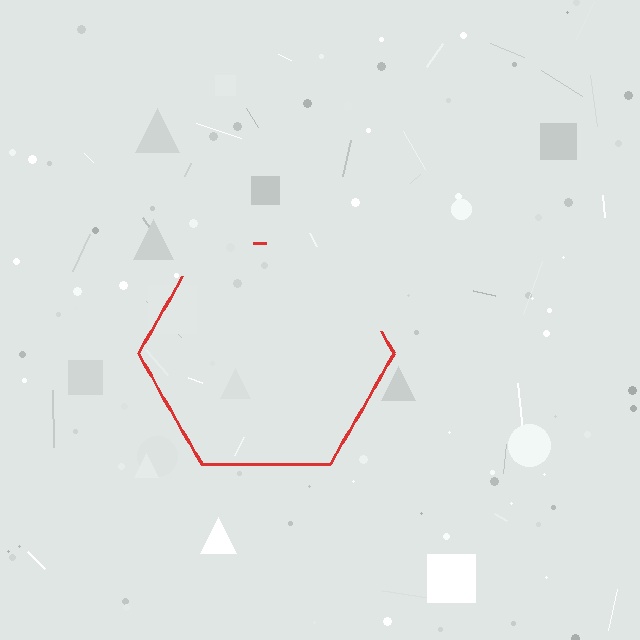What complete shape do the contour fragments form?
The contour fragments form a hexagon.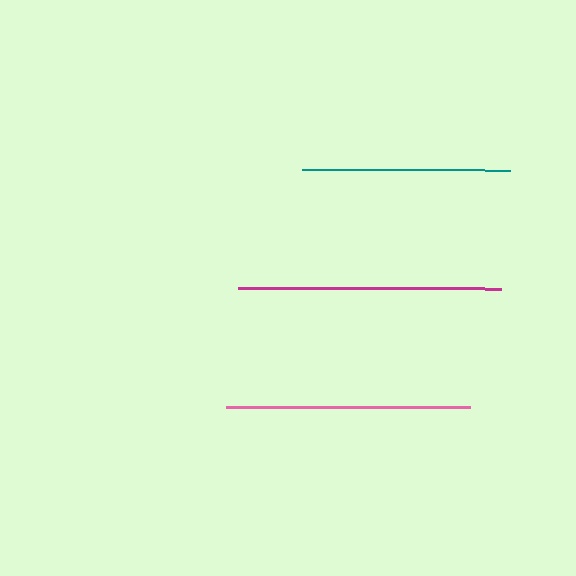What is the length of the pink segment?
The pink segment is approximately 243 pixels long.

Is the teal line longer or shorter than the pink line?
The pink line is longer than the teal line.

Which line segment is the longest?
The magenta line is the longest at approximately 263 pixels.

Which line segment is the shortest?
The teal line is the shortest at approximately 208 pixels.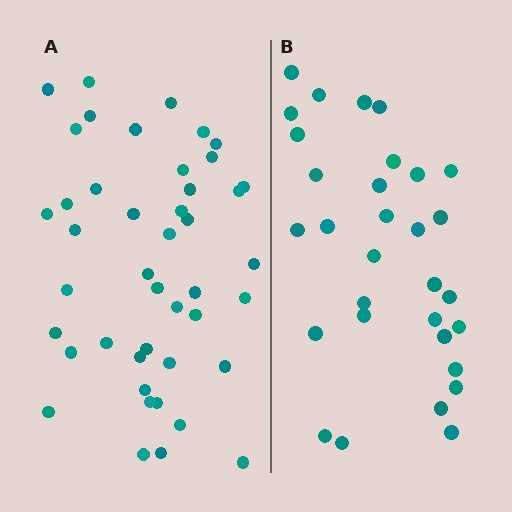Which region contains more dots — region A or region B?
Region A (the left region) has more dots.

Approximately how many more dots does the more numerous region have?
Region A has approximately 15 more dots than region B.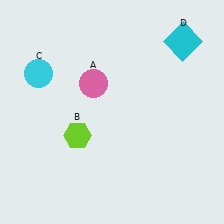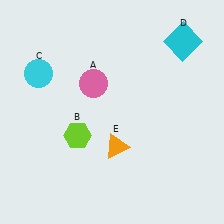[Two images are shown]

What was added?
An orange triangle (E) was added in Image 2.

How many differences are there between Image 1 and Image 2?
There is 1 difference between the two images.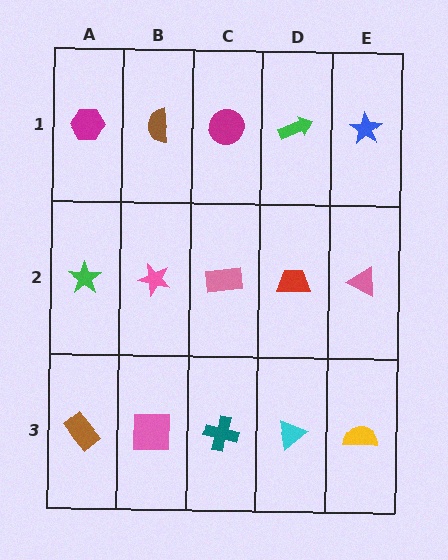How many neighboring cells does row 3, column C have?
3.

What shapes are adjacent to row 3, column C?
A pink rectangle (row 2, column C), a pink square (row 3, column B), a cyan triangle (row 3, column D).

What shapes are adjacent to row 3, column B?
A pink star (row 2, column B), a brown rectangle (row 3, column A), a teal cross (row 3, column C).